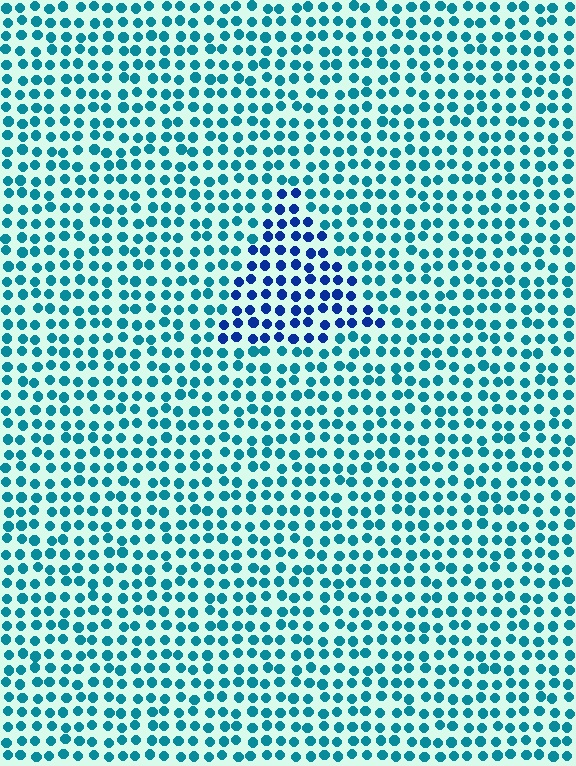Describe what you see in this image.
The image is filled with small teal elements in a uniform arrangement. A triangle-shaped region is visible where the elements are tinted to a slightly different hue, forming a subtle color boundary.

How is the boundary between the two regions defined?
The boundary is defined purely by a slight shift in hue (about 38 degrees). Spacing, size, and orientation are identical on both sides.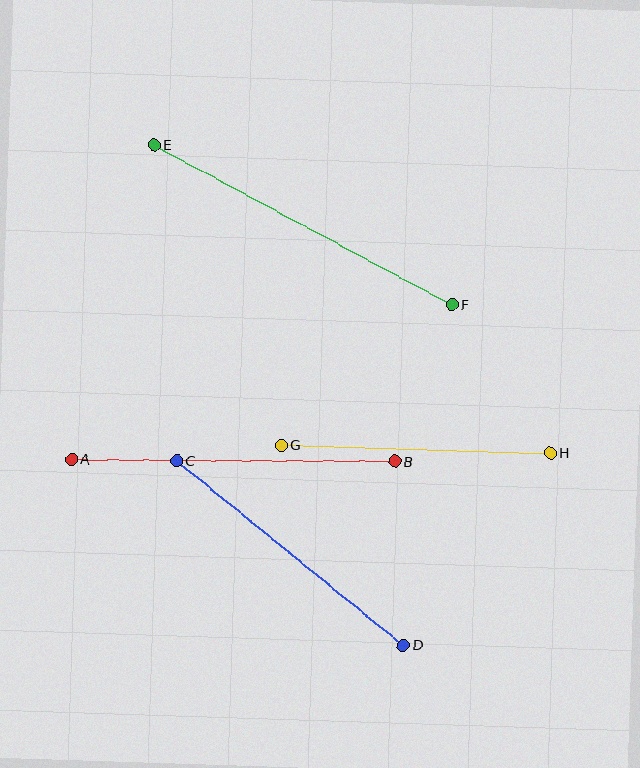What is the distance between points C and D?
The distance is approximately 292 pixels.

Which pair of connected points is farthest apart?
Points E and F are farthest apart.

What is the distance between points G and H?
The distance is approximately 269 pixels.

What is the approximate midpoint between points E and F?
The midpoint is at approximately (303, 225) pixels.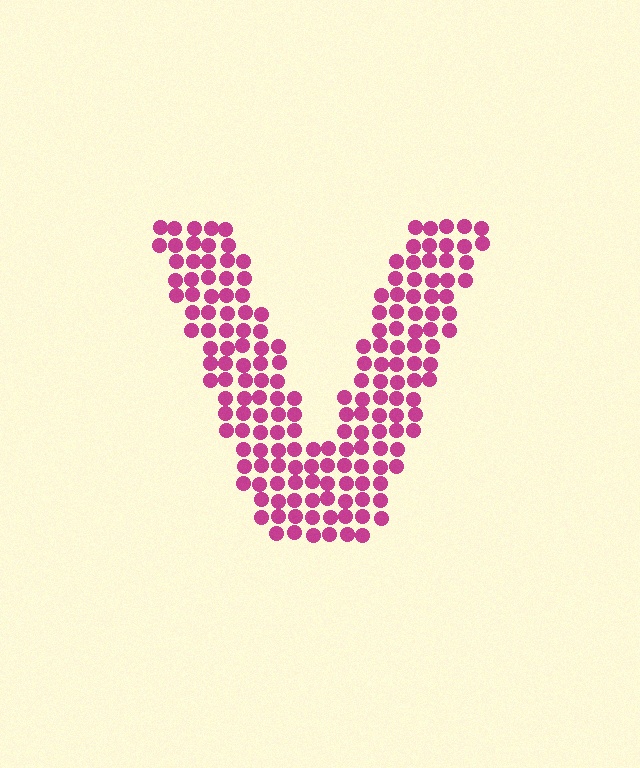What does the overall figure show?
The overall figure shows the letter V.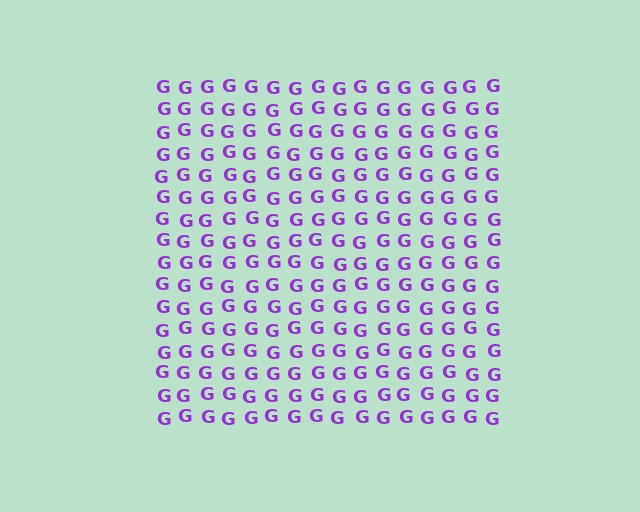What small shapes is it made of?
It is made of small letter G's.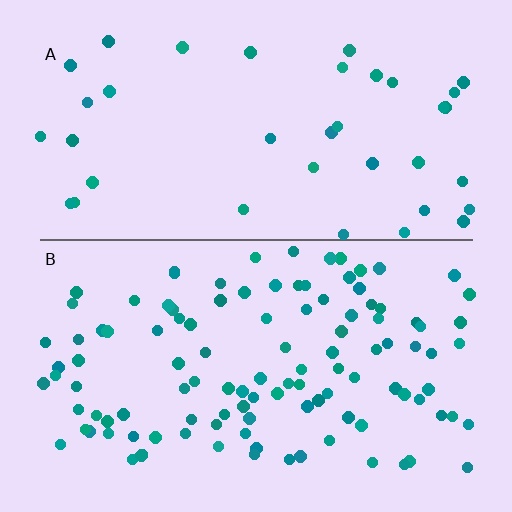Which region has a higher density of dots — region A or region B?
B (the bottom).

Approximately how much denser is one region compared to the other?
Approximately 2.9× — region B over region A.